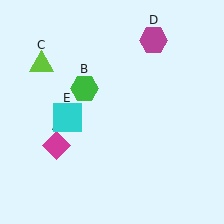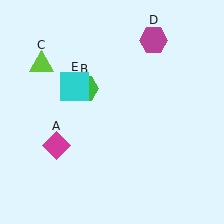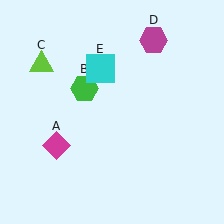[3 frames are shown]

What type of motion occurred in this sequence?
The cyan square (object E) rotated clockwise around the center of the scene.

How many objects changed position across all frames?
1 object changed position: cyan square (object E).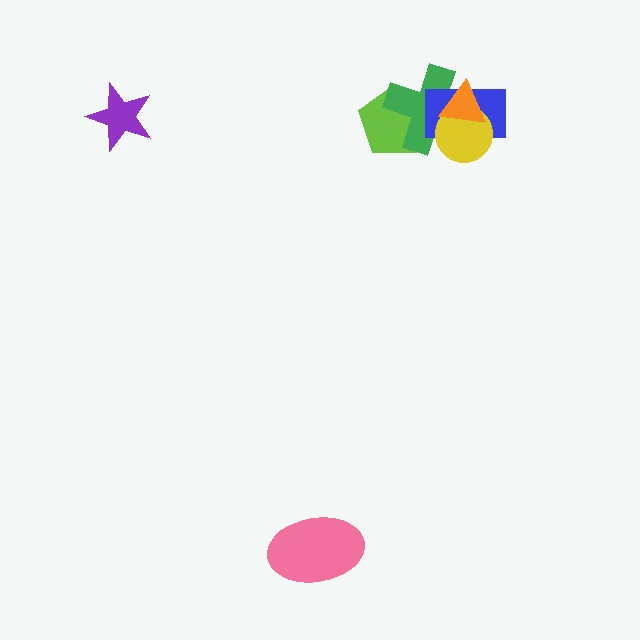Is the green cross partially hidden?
Yes, it is partially covered by another shape.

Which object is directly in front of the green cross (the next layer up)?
The blue rectangle is directly in front of the green cross.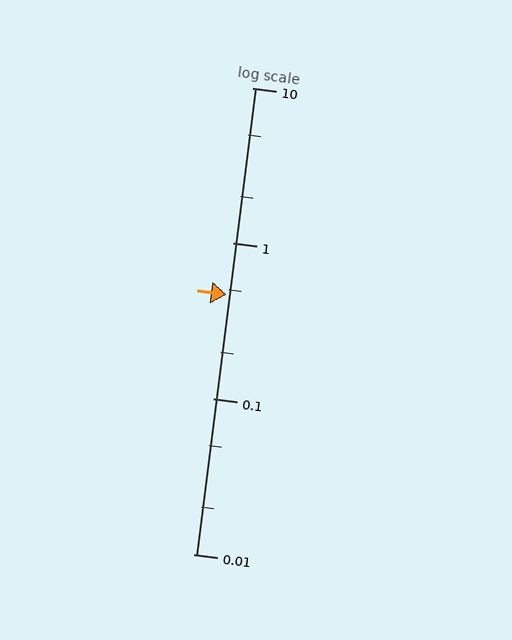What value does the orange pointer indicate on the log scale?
The pointer indicates approximately 0.47.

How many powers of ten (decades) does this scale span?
The scale spans 3 decades, from 0.01 to 10.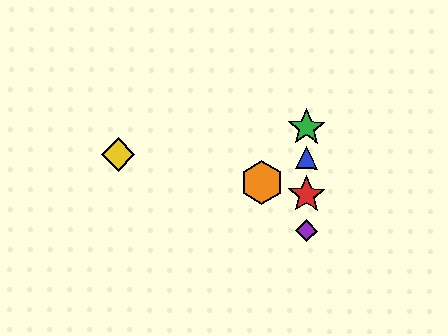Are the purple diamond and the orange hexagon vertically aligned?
No, the purple diamond is at x≈306 and the orange hexagon is at x≈262.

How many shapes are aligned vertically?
4 shapes (the red star, the blue triangle, the green star, the purple diamond) are aligned vertically.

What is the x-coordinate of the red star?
The red star is at x≈306.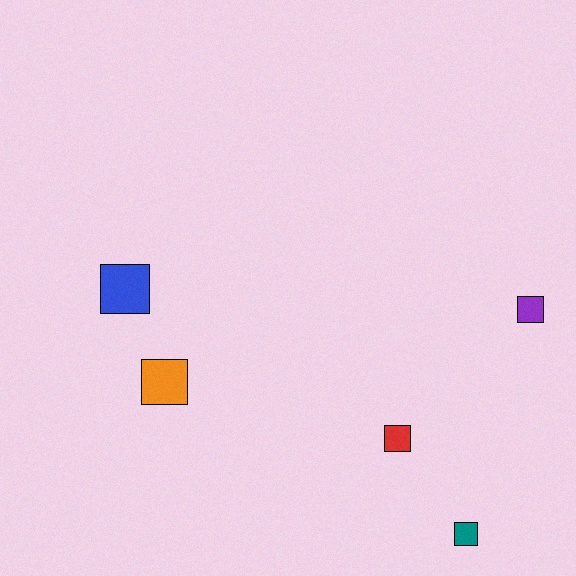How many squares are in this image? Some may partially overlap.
There are 5 squares.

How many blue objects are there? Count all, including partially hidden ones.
There is 1 blue object.